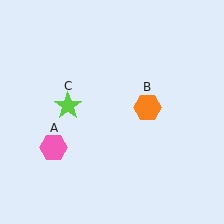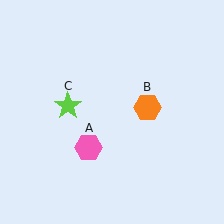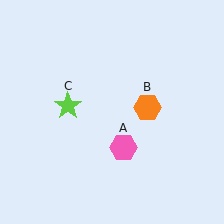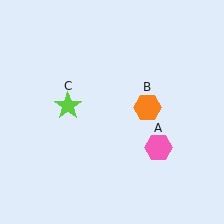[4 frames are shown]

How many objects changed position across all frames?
1 object changed position: pink hexagon (object A).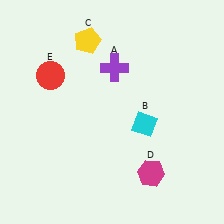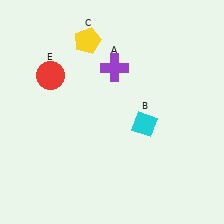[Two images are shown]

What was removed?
The magenta hexagon (D) was removed in Image 2.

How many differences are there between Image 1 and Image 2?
There is 1 difference between the two images.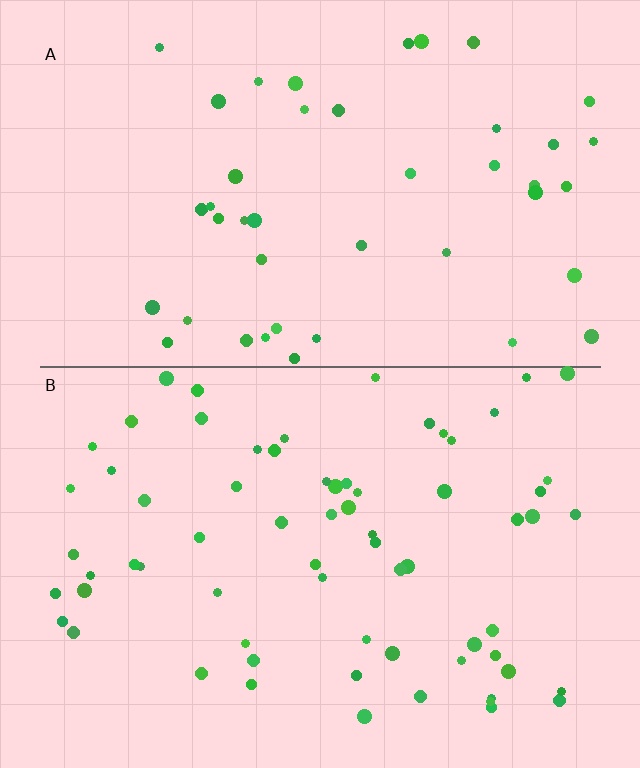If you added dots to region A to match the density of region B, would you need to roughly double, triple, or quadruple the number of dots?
Approximately double.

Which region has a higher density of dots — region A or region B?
B (the bottom).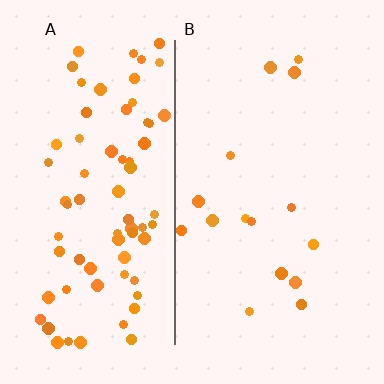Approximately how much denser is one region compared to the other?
Approximately 4.8× — region A over region B.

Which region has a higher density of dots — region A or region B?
A (the left).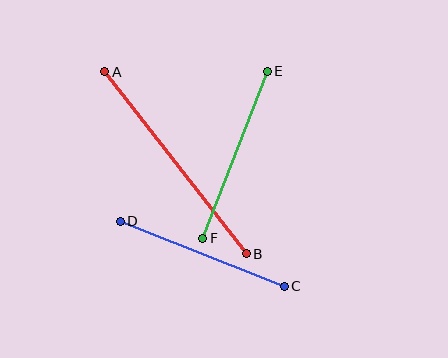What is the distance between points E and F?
The distance is approximately 179 pixels.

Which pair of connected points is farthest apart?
Points A and B are farthest apart.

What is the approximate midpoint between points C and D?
The midpoint is at approximately (202, 254) pixels.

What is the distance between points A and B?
The distance is approximately 230 pixels.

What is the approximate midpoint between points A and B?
The midpoint is at approximately (175, 163) pixels.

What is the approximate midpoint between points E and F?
The midpoint is at approximately (235, 155) pixels.